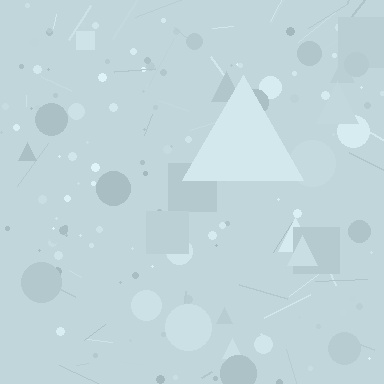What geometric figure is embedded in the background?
A triangle is embedded in the background.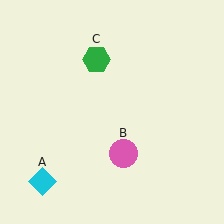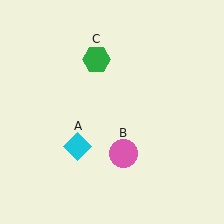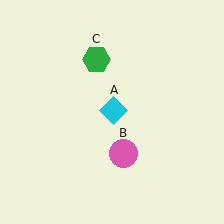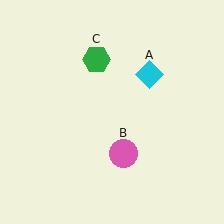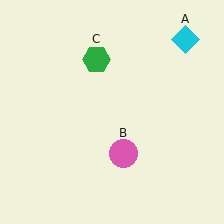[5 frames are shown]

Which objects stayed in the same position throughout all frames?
Pink circle (object B) and green hexagon (object C) remained stationary.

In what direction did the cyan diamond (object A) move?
The cyan diamond (object A) moved up and to the right.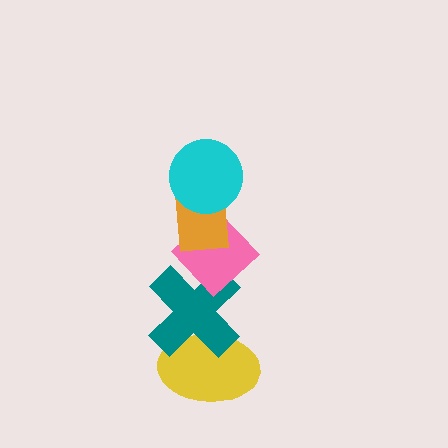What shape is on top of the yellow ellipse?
The teal cross is on top of the yellow ellipse.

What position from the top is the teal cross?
The teal cross is 4th from the top.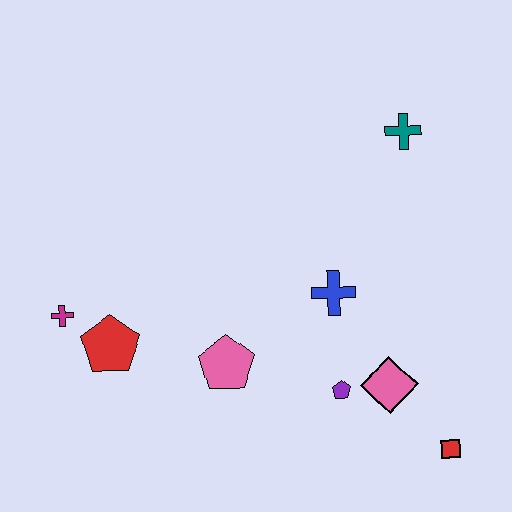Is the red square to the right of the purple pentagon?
Yes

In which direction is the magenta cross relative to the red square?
The magenta cross is to the left of the red square.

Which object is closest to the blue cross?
The purple pentagon is closest to the blue cross.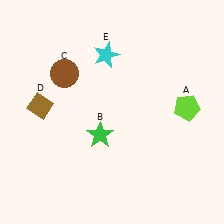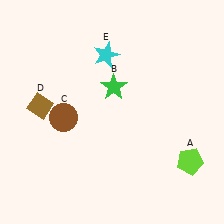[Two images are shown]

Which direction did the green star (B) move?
The green star (B) moved up.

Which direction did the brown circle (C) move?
The brown circle (C) moved down.